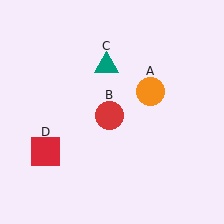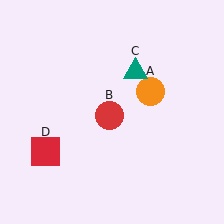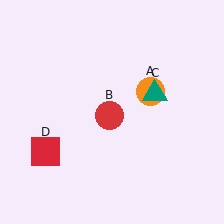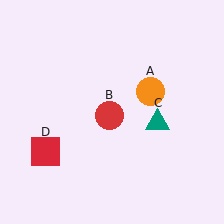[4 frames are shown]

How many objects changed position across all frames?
1 object changed position: teal triangle (object C).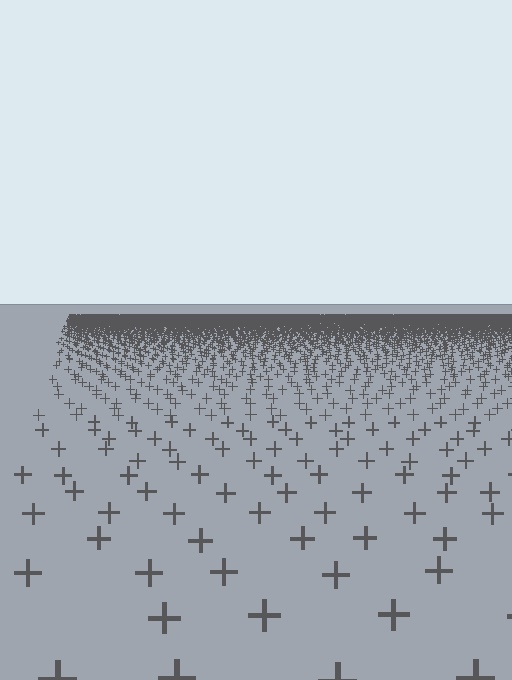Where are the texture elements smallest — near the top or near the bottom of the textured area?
Near the top.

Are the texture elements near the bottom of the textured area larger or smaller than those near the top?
Larger. Near the bottom, elements are closer to the viewer and appear at a bigger on-screen size.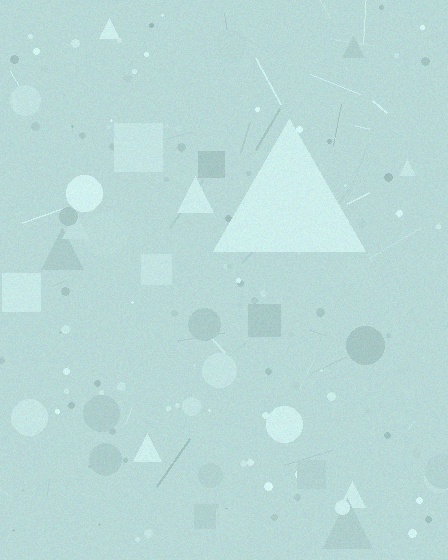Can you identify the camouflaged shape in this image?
The camouflaged shape is a triangle.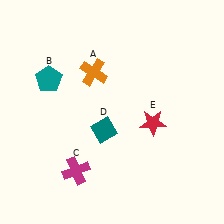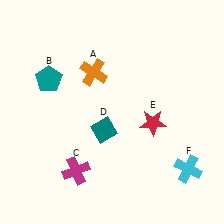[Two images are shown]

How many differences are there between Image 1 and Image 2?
There is 1 difference between the two images.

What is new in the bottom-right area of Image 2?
A cyan cross (F) was added in the bottom-right area of Image 2.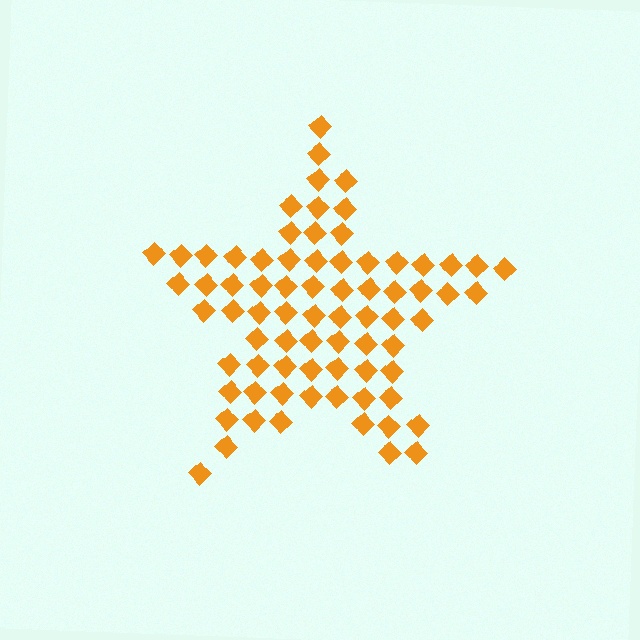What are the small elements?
The small elements are diamonds.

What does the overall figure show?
The overall figure shows a star.